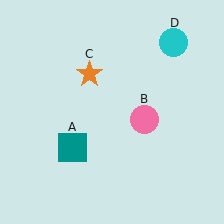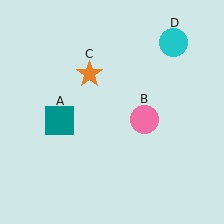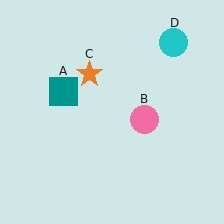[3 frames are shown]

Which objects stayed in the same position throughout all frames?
Pink circle (object B) and orange star (object C) and cyan circle (object D) remained stationary.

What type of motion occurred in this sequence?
The teal square (object A) rotated clockwise around the center of the scene.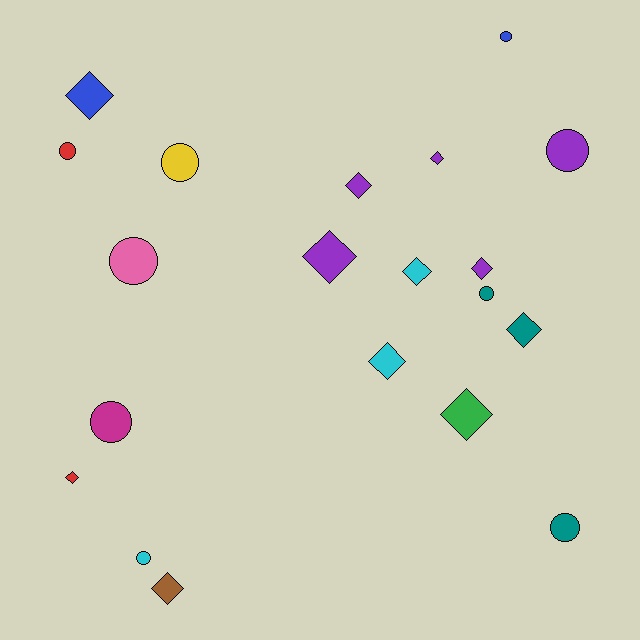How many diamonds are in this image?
There are 11 diamonds.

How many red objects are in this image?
There are 2 red objects.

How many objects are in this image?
There are 20 objects.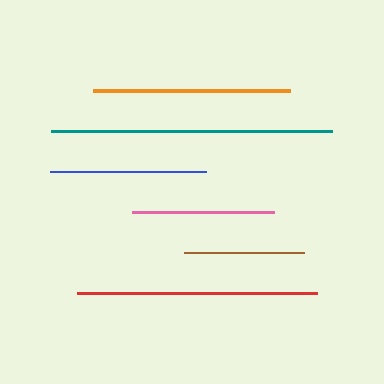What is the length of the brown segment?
The brown segment is approximately 120 pixels long.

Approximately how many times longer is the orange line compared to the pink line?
The orange line is approximately 1.4 times the length of the pink line.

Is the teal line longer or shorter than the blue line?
The teal line is longer than the blue line.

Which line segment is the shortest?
The brown line is the shortest at approximately 120 pixels.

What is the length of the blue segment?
The blue segment is approximately 156 pixels long.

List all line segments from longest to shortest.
From longest to shortest: teal, red, orange, blue, pink, brown.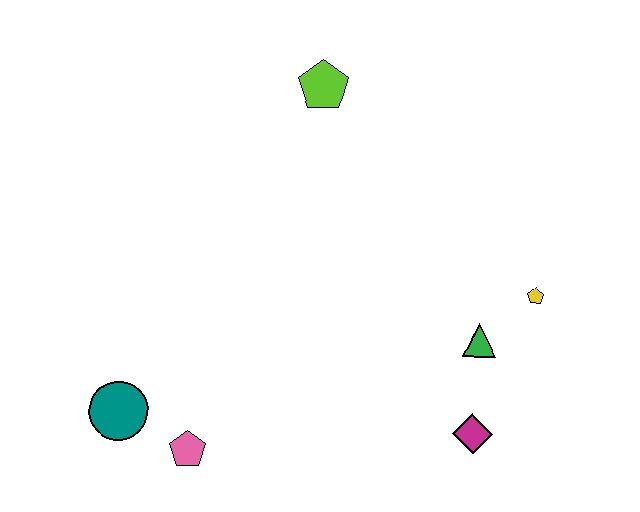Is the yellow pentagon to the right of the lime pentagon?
Yes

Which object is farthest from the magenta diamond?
The lime pentagon is farthest from the magenta diamond.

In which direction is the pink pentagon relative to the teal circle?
The pink pentagon is to the right of the teal circle.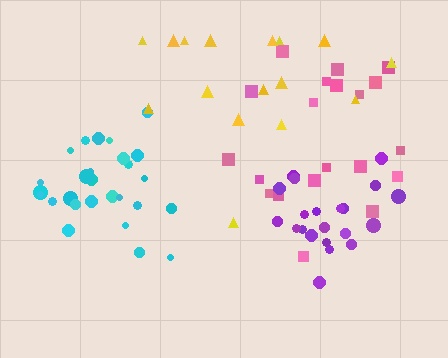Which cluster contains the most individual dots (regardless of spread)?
Cyan (27).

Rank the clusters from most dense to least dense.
purple, cyan, pink, yellow.